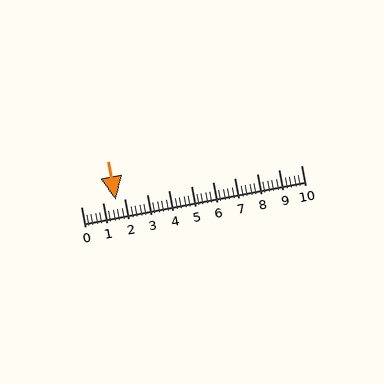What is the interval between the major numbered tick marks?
The major tick marks are spaced 1 units apart.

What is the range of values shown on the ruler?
The ruler shows values from 0 to 10.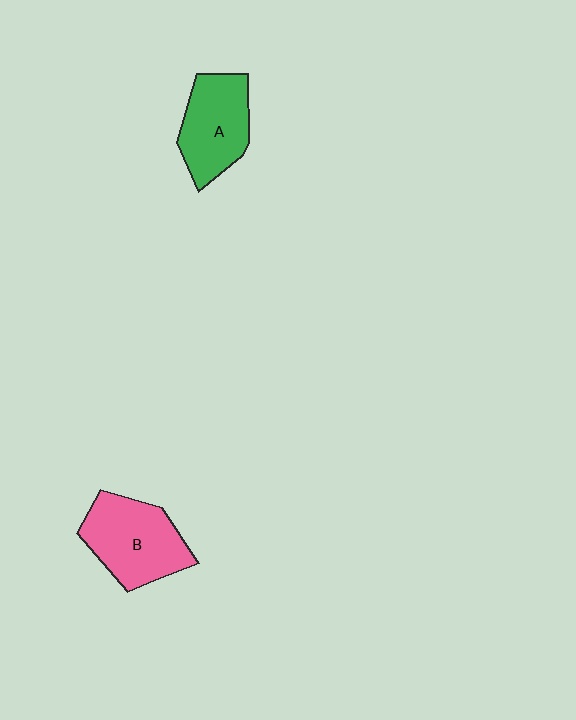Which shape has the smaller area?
Shape A (green).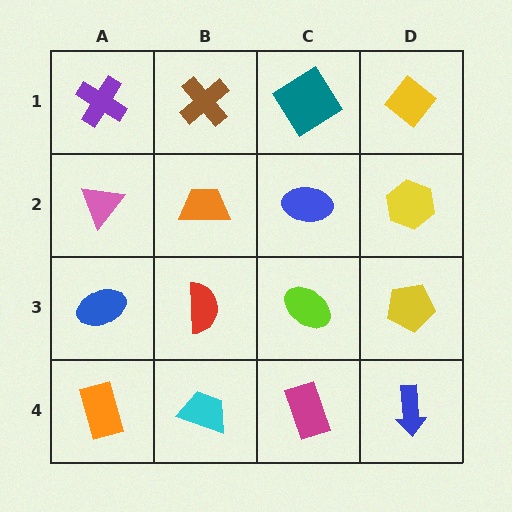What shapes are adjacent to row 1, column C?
A blue ellipse (row 2, column C), a brown cross (row 1, column B), a yellow diamond (row 1, column D).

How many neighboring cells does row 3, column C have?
4.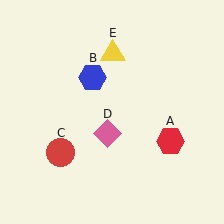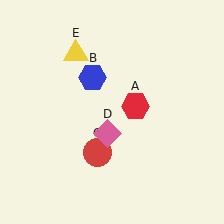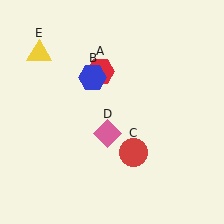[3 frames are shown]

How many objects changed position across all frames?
3 objects changed position: red hexagon (object A), red circle (object C), yellow triangle (object E).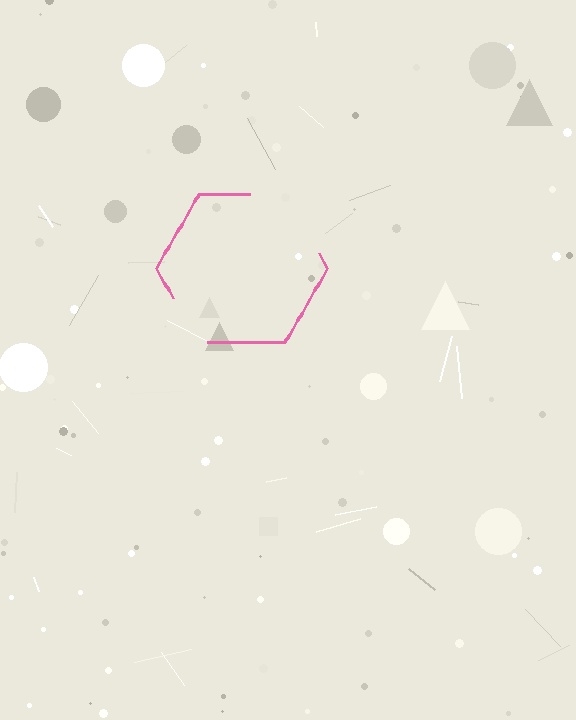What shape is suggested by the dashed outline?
The dashed outline suggests a hexagon.